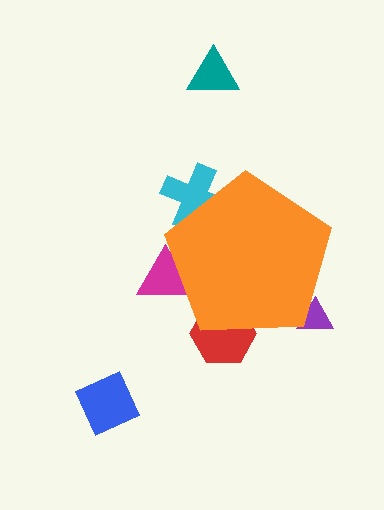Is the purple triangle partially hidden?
Yes, the purple triangle is partially hidden behind the orange pentagon.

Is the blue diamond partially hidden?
No, the blue diamond is fully visible.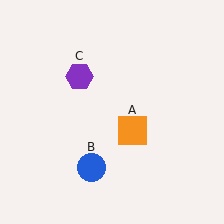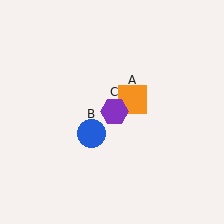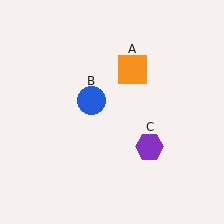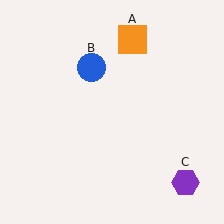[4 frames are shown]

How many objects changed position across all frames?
3 objects changed position: orange square (object A), blue circle (object B), purple hexagon (object C).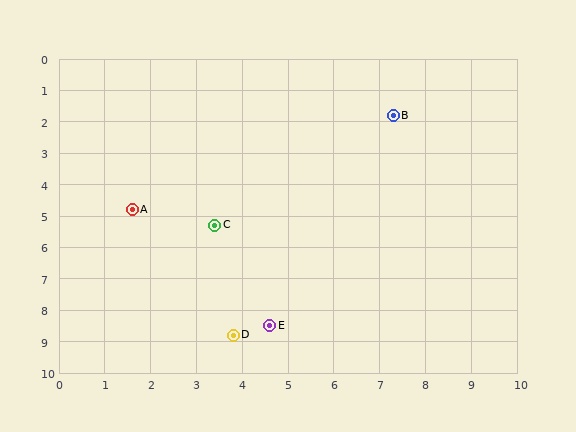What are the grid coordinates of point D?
Point D is at approximately (3.8, 8.8).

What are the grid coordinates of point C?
Point C is at approximately (3.4, 5.3).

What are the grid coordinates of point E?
Point E is at approximately (4.6, 8.5).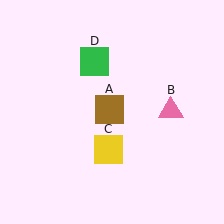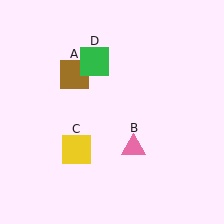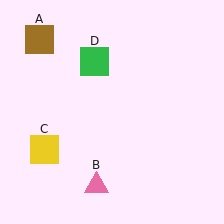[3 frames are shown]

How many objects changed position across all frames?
3 objects changed position: brown square (object A), pink triangle (object B), yellow square (object C).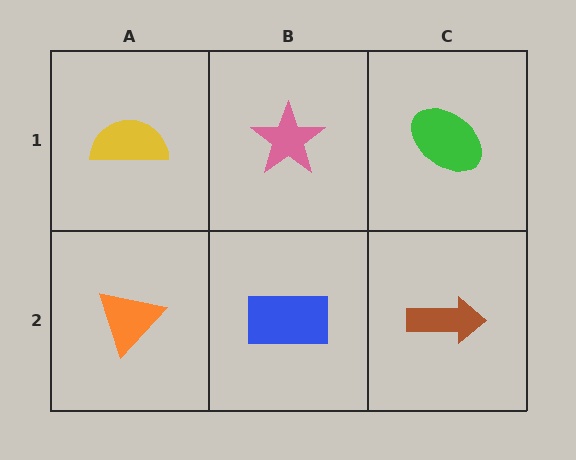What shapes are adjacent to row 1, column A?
An orange triangle (row 2, column A), a pink star (row 1, column B).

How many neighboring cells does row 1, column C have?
2.